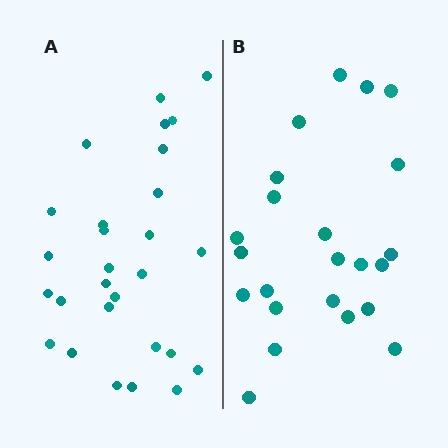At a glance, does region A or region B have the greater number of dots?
Region A (the left region) has more dots.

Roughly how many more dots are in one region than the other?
Region A has about 5 more dots than region B.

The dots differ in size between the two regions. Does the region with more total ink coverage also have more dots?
No. Region B has more total ink coverage because its dots are larger, but region A actually contains more individual dots. Total area can be misleading — the number of items is what matters here.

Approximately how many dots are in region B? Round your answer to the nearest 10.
About 20 dots. (The exact count is 23, which rounds to 20.)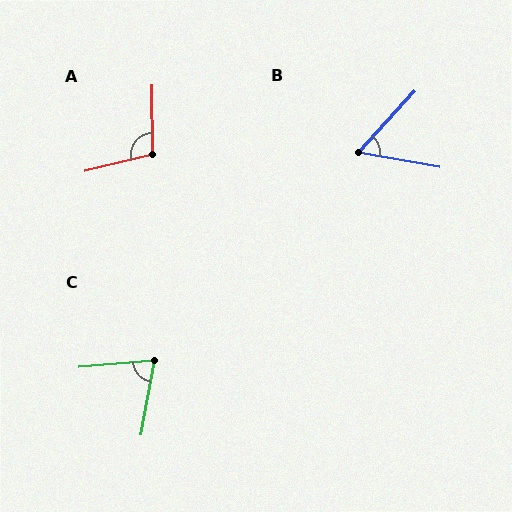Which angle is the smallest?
B, at approximately 58 degrees.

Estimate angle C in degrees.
Approximately 75 degrees.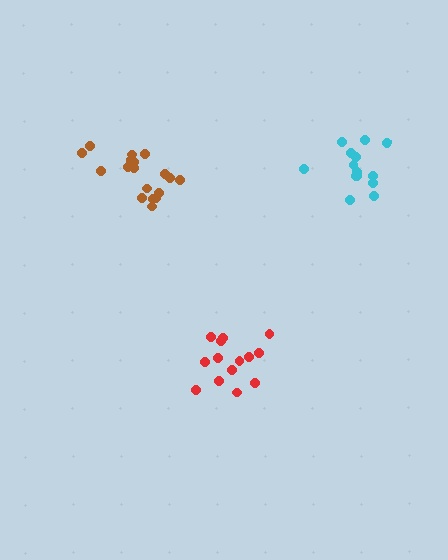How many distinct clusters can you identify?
There are 3 distinct clusters.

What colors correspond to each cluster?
The clusters are colored: red, brown, cyan.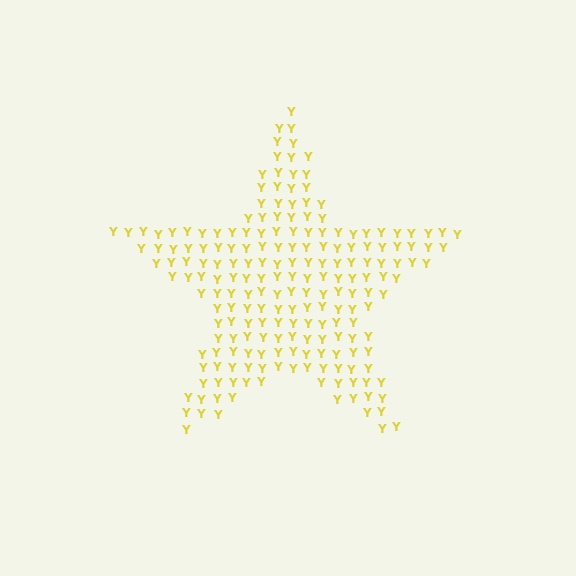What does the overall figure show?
The overall figure shows a star.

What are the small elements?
The small elements are letter Y's.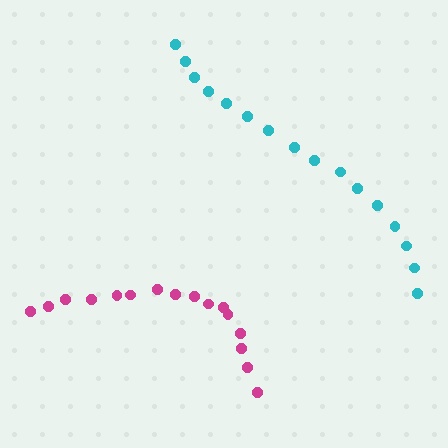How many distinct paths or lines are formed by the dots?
There are 2 distinct paths.